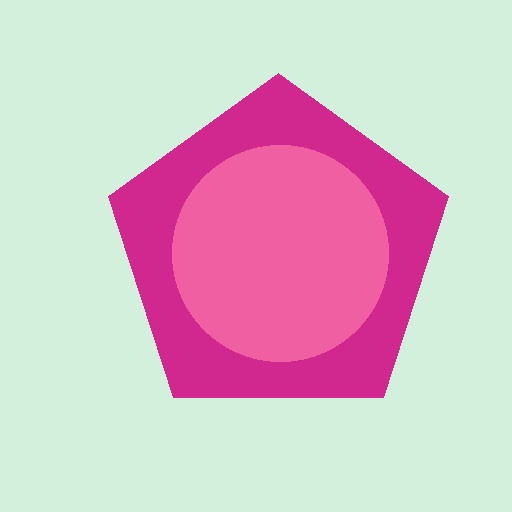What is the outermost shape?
The magenta pentagon.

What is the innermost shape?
The pink circle.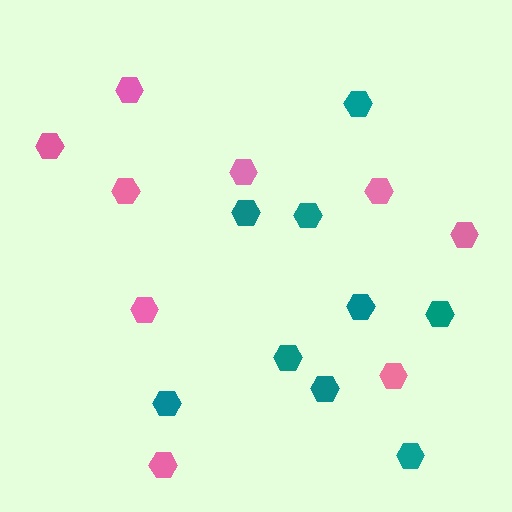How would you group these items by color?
There are 2 groups: one group of teal hexagons (9) and one group of pink hexagons (9).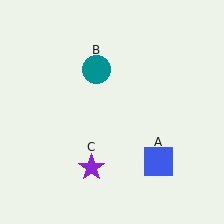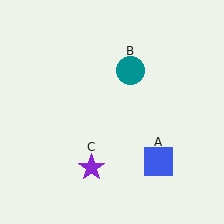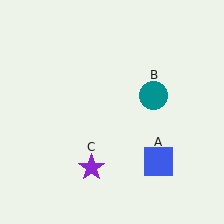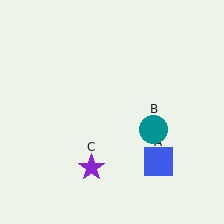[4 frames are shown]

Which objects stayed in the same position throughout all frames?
Blue square (object A) and purple star (object C) remained stationary.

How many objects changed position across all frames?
1 object changed position: teal circle (object B).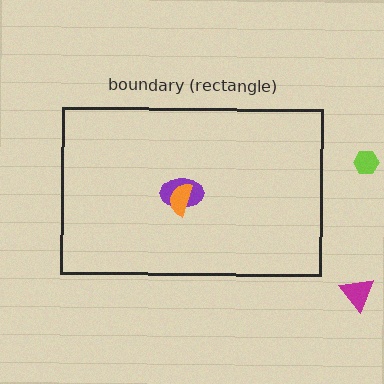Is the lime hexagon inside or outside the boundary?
Outside.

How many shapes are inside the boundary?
2 inside, 2 outside.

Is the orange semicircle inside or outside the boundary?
Inside.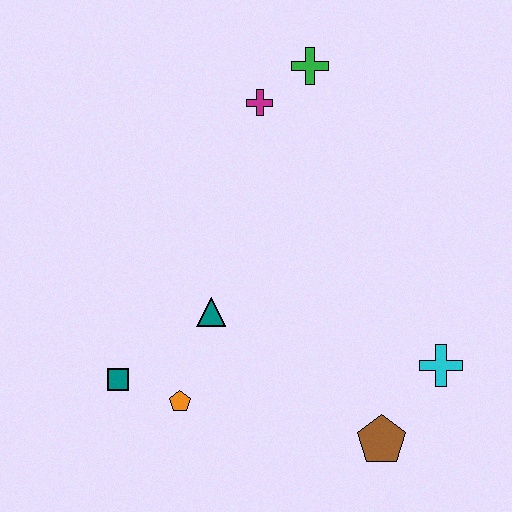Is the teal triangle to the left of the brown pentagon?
Yes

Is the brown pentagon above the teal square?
No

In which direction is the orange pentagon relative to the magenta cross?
The orange pentagon is below the magenta cross.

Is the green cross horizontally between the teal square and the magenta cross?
No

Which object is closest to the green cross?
The magenta cross is closest to the green cross.